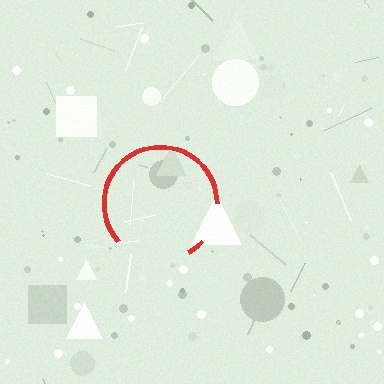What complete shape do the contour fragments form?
The contour fragments form a circle.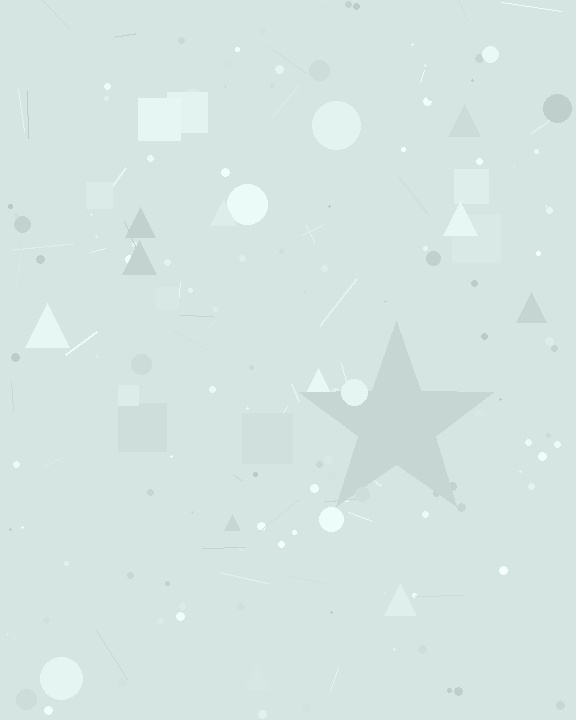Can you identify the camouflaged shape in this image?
The camouflaged shape is a star.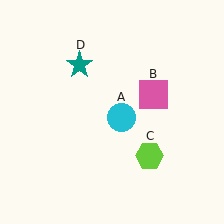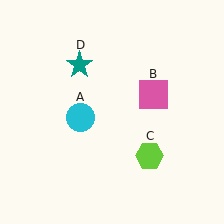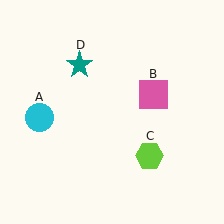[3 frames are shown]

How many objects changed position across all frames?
1 object changed position: cyan circle (object A).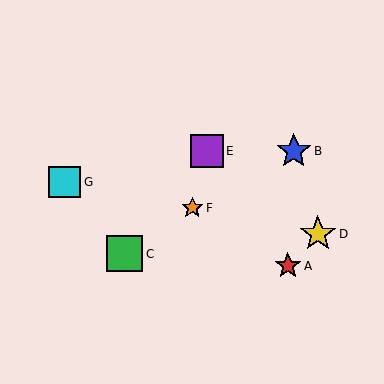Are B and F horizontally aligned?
No, B is at y≈151 and F is at y≈208.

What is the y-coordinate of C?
Object C is at y≈254.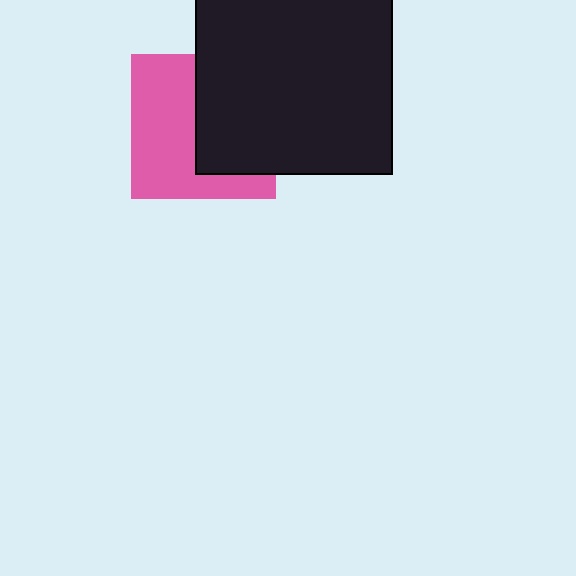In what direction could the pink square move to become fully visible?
The pink square could move left. That would shift it out from behind the black square entirely.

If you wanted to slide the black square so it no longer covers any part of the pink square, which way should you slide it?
Slide it right — that is the most direct way to separate the two shapes.